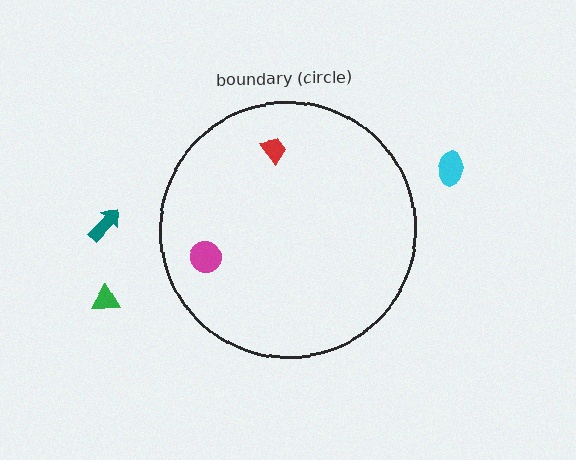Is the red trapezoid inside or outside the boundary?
Inside.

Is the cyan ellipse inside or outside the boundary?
Outside.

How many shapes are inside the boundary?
2 inside, 3 outside.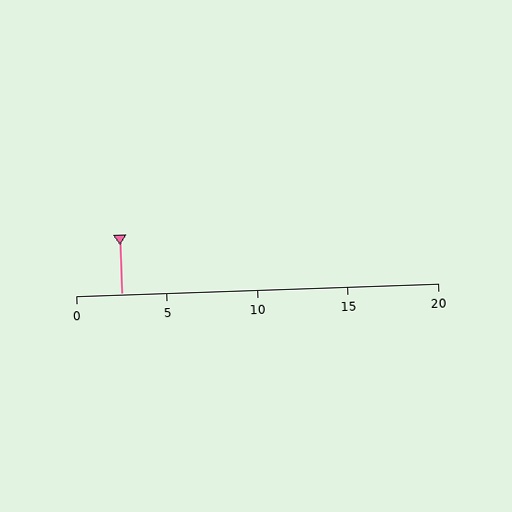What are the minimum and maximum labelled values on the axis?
The axis runs from 0 to 20.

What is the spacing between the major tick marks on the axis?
The major ticks are spaced 5 apart.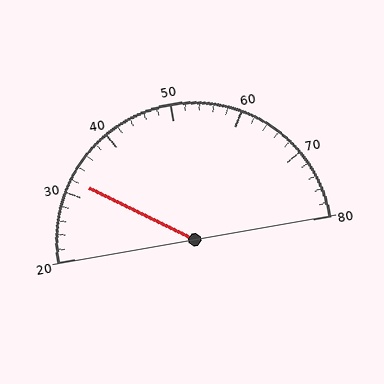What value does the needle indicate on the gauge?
The needle indicates approximately 32.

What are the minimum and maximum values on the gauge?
The gauge ranges from 20 to 80.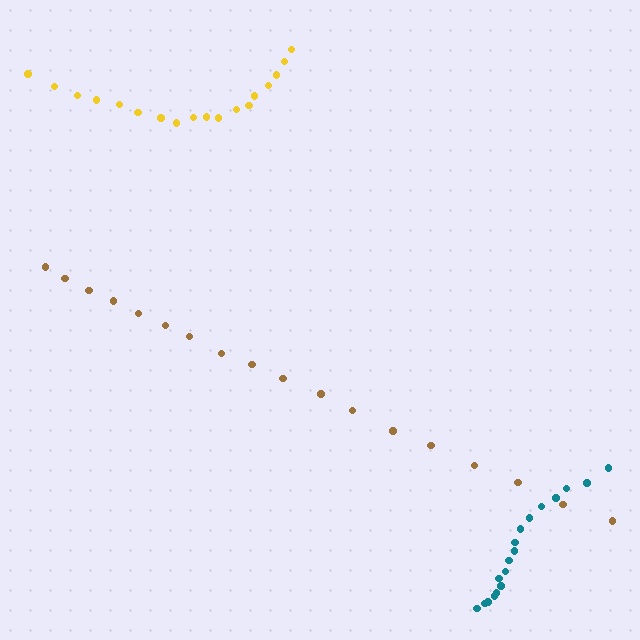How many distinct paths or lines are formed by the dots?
There are 3 distinct paths.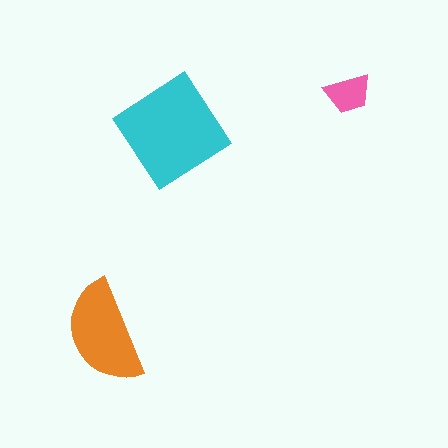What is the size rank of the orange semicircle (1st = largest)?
2nd.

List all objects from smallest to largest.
The pink trapezoid, the orange semicircle, the cyan diamond.